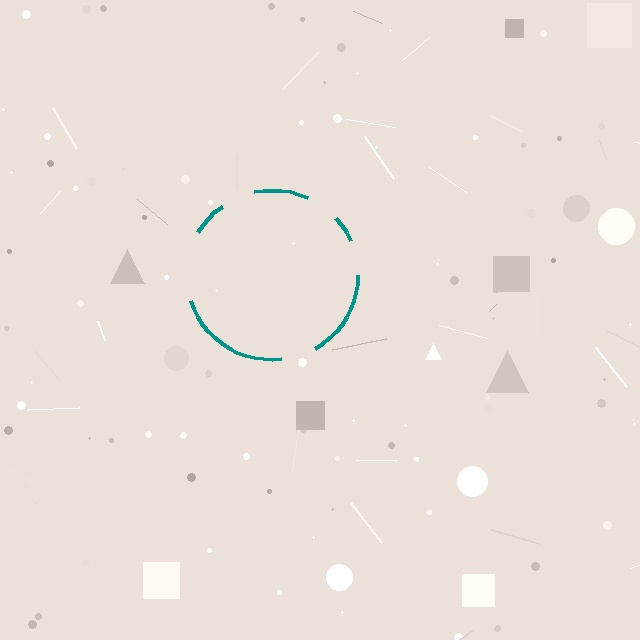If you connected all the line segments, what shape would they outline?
They would outline a circle.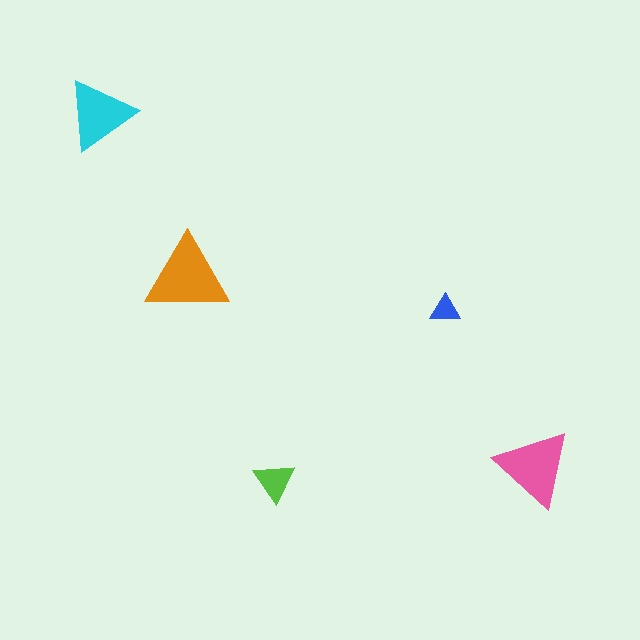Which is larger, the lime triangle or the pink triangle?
The pink one.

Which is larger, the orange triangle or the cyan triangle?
The orange one.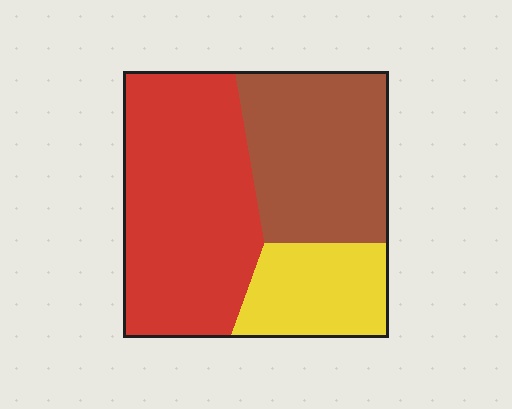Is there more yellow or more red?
Red.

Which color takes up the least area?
Yellow, at roughly 20%.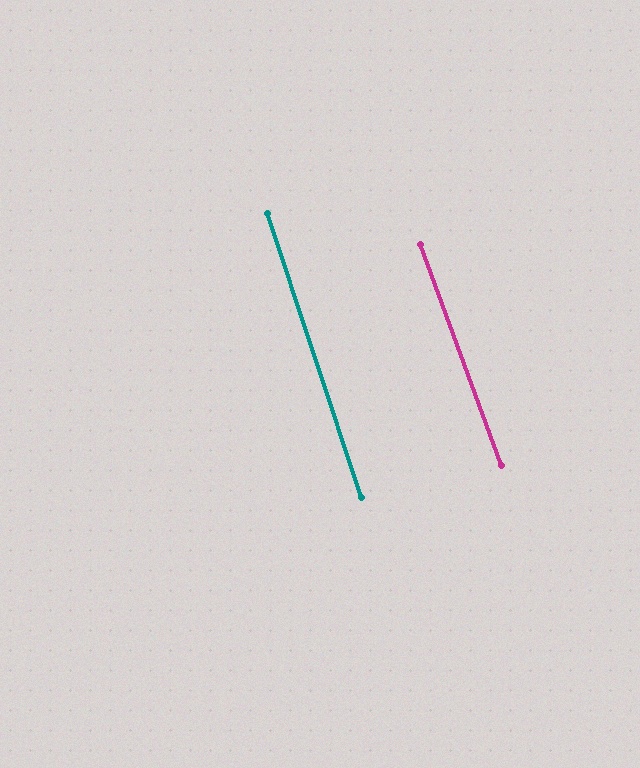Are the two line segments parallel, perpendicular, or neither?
Parallel — their directions differ by only 1.9°.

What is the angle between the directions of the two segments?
Approximately 2 degrees.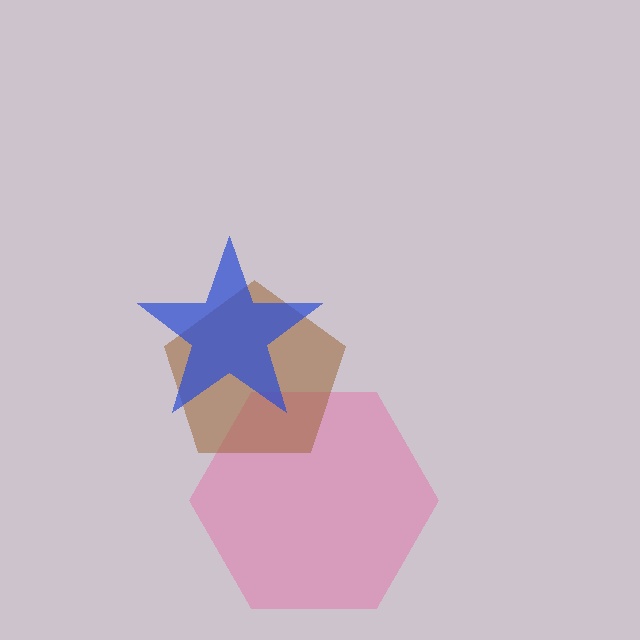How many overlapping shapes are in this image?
There are 3 overlapping shapes in the image.